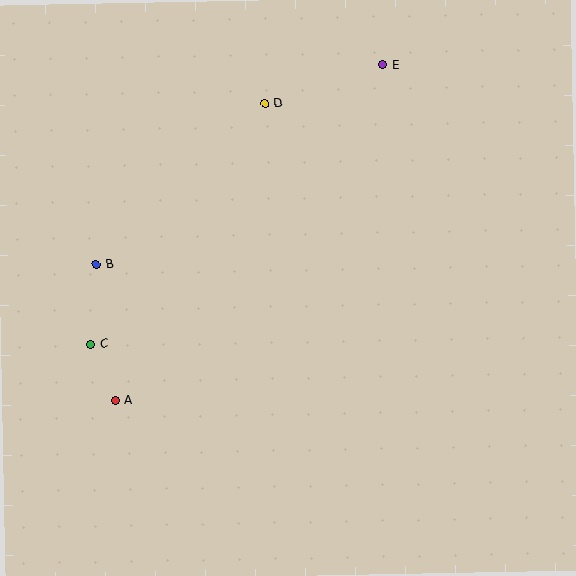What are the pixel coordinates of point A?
Point A is at (115, 400).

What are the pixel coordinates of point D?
Point D is at (265, 104).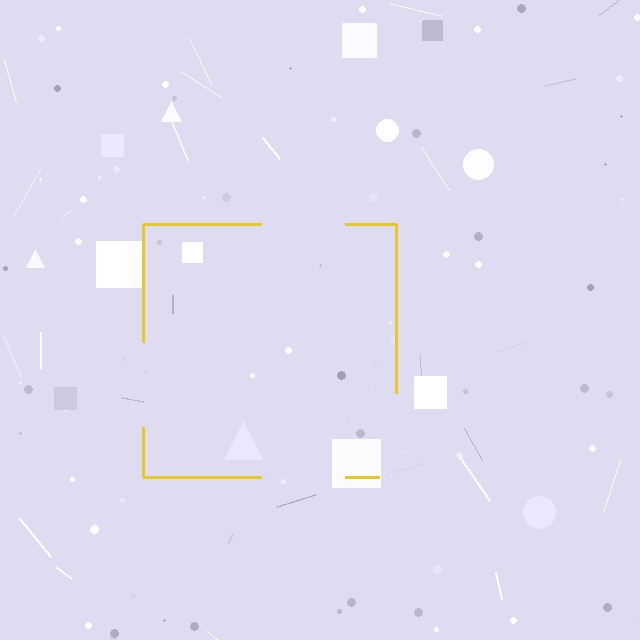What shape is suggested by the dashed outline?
The dashed outline suggests a square.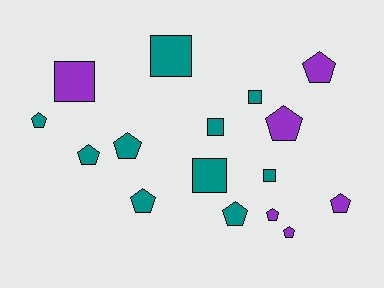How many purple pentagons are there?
There are 5 purple pentagons.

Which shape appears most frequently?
Pentagon, with 10 objects.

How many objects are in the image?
There are 16 objects.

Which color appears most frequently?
Teal, with 10 objects.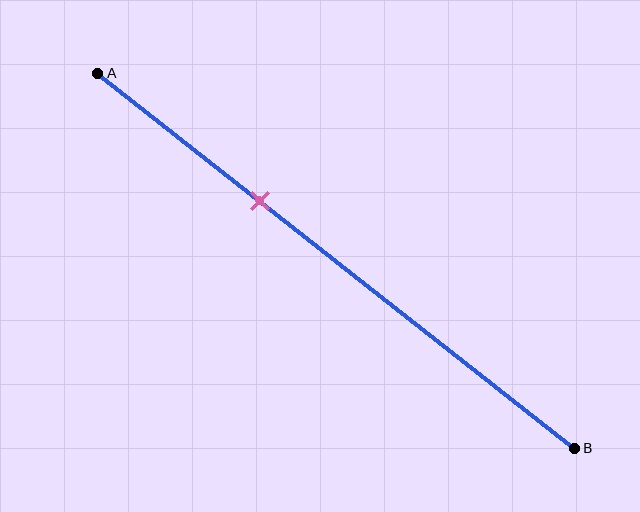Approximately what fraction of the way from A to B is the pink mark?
The pink mark is approximately 35% of the way from A to B.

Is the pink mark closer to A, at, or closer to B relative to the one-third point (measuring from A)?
The pink mark is approximately at the one-third point of segment AB.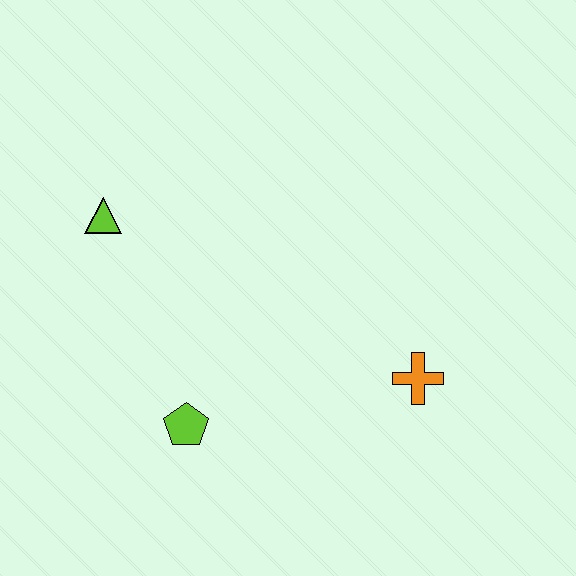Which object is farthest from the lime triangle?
The orange cross is farthest from the lime triangle.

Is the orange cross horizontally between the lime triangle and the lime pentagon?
No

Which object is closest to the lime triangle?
The lime pentagon is closest to the lime triangle.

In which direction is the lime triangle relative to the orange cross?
The lime triangle is to the left of the orange cross.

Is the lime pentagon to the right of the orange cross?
No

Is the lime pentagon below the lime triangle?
Yes